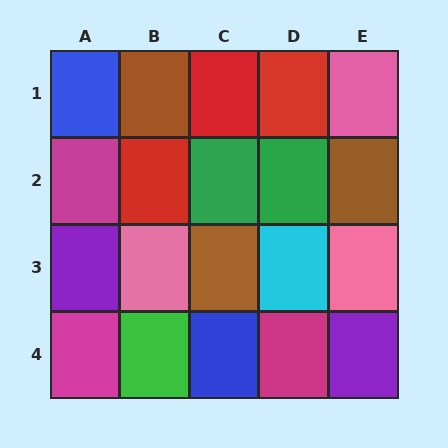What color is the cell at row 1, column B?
Brown.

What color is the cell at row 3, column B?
Pink.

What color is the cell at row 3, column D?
Cyan.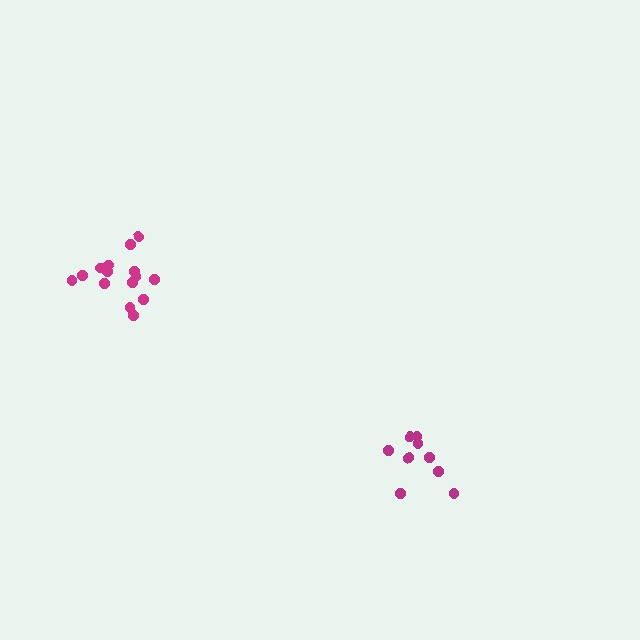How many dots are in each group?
Group 1: 15 dots, Group 2: 9 dots (24 total).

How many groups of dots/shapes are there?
There are 2 groups.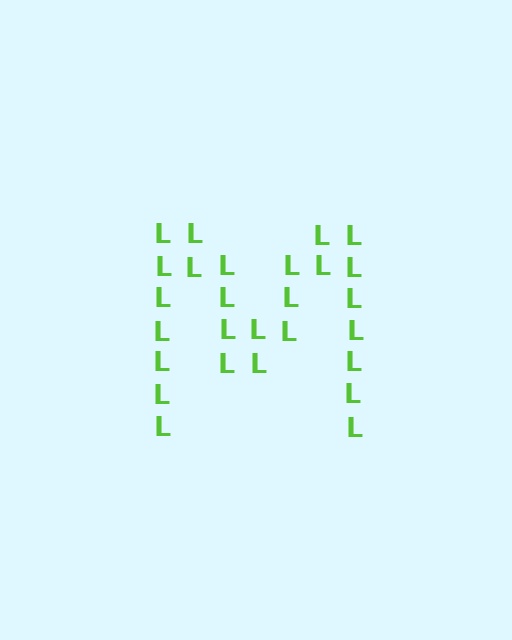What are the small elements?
The small elements are letter L's.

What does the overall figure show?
The overall figure shows the letter M.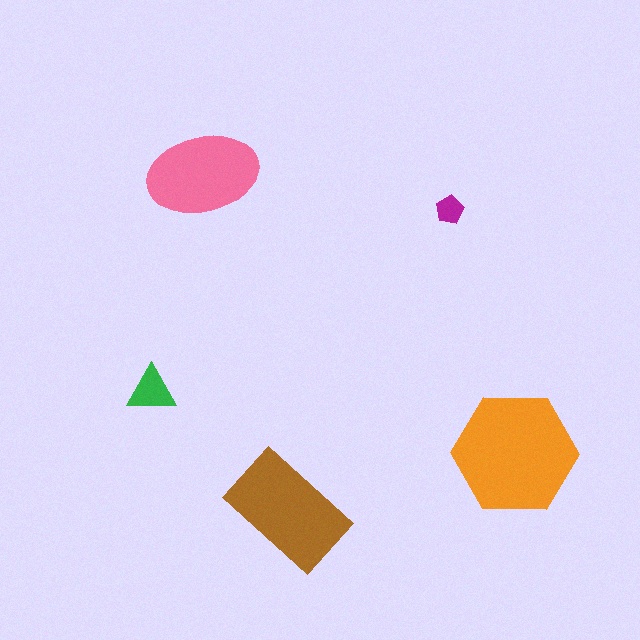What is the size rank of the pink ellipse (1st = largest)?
3rd.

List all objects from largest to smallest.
The orange hexagon, the brown rectangle, the pink ellipse, the green triangle, the magenta pentagon.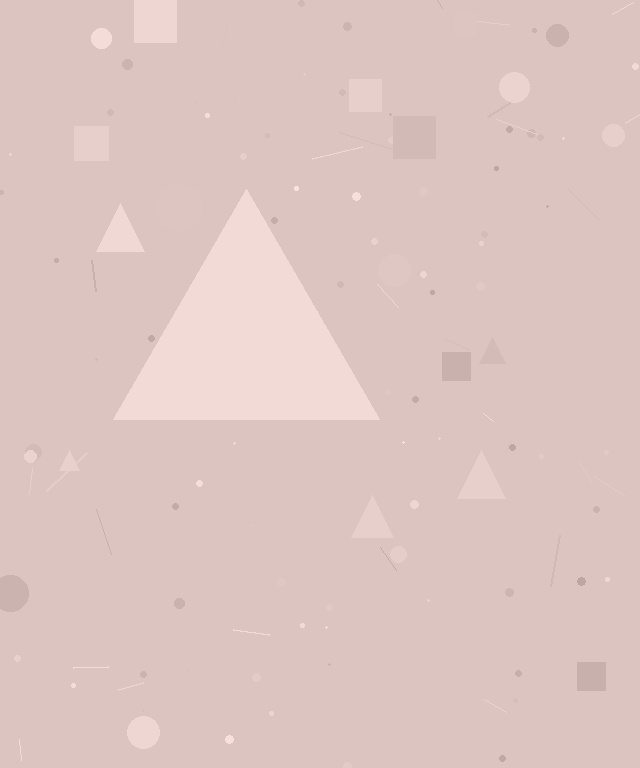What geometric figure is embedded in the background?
A triangle is embedded in the background.